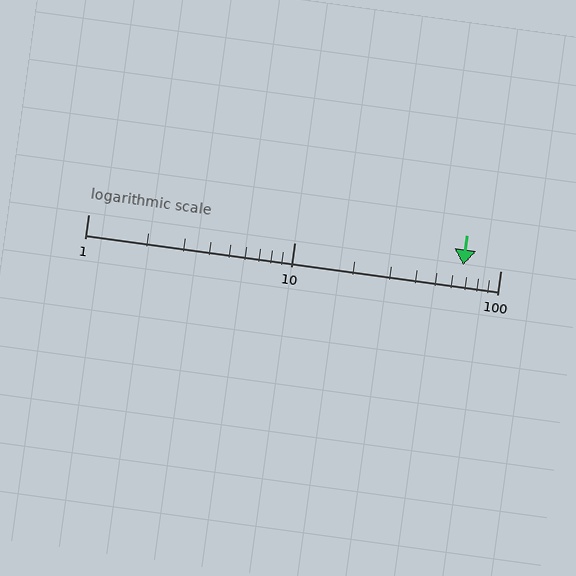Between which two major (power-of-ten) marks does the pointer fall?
The pointer is between 10 and 100.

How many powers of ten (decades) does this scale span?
The scale spans 2 decades, from 1 to 100.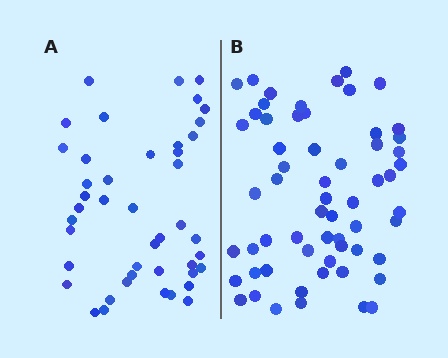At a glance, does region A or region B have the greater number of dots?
Region B (the right region) has more dots.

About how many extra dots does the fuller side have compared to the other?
Region B has approximately 15 more dots than region A.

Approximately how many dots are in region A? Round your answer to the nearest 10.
About 40 dots. (The exact count is 44, which rounds to 40.)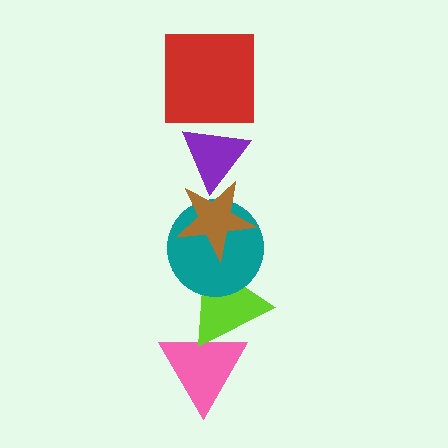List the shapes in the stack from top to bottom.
From top to bottom: the red square, the purple triangle, the brown star, the teal circle, the lime triangle, the pink triangle.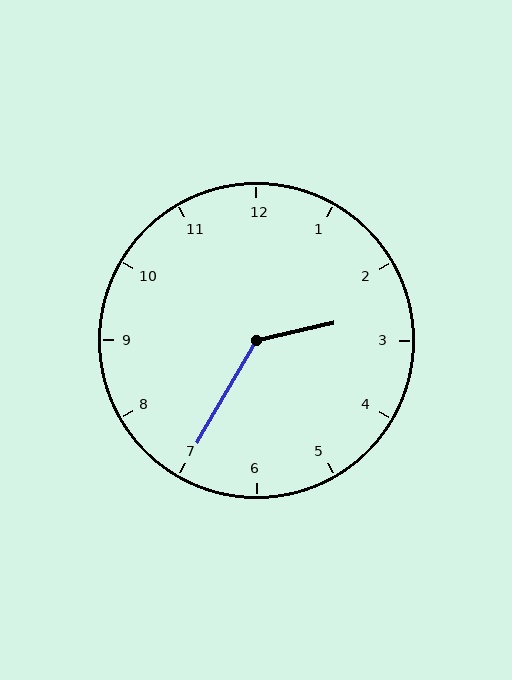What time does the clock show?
2:35.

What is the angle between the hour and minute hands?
Approximately 132 degrees.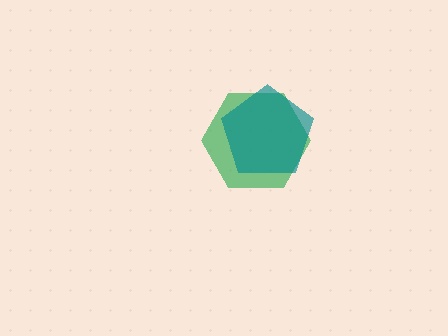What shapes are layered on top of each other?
The layered shapes are: a green hexagon, a teal pentagon.